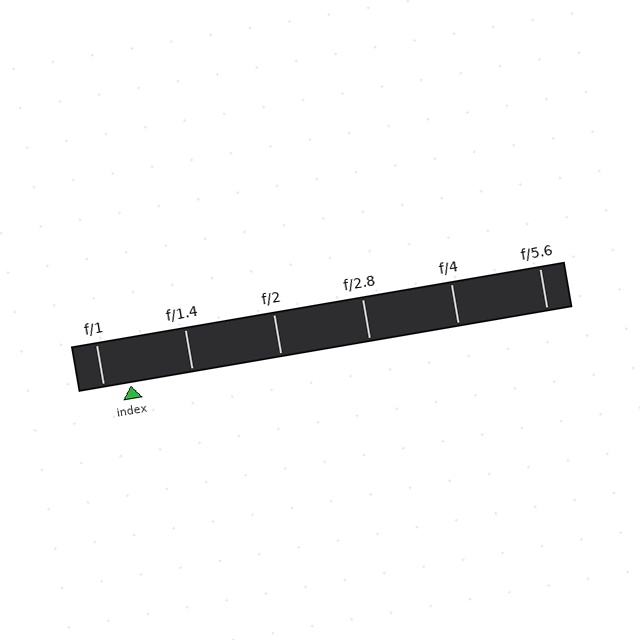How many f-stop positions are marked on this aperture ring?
There are 6 f-stop positions marked.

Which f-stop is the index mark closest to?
The index mark is closest to f/1.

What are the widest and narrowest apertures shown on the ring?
The widest aperture shown is f/1 and the narrowest is f/5.6.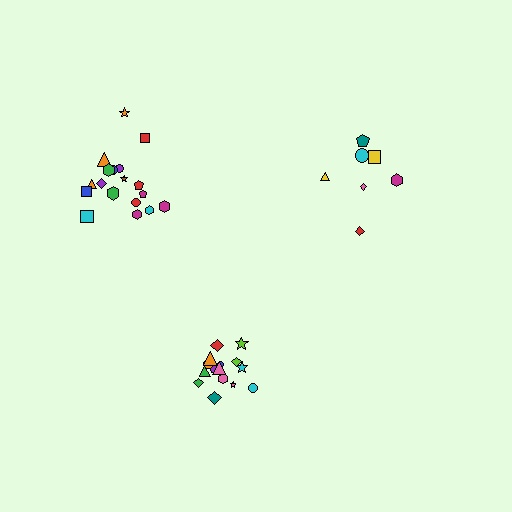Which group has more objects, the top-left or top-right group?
The top-left group.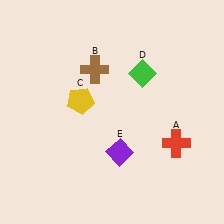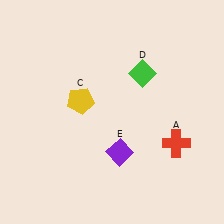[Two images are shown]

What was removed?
The brown cross (B) was removed in Image 2.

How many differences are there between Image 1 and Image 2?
There is 1 difference between the two images.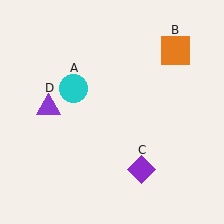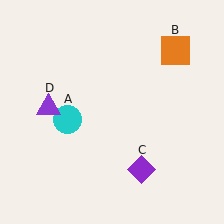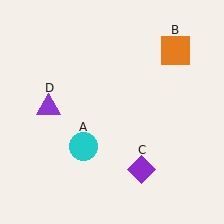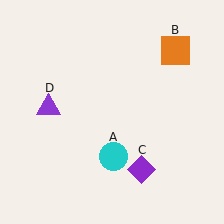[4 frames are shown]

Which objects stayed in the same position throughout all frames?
Orange square (object B) and purple diamond (object C) and purple triangle (object D) remained stationary.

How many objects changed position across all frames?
1 object changed position: cyan circle (object A).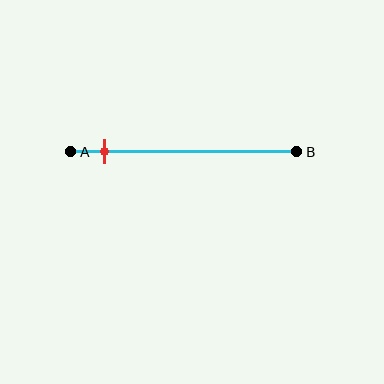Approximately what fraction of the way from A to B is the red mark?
The red mark is approximately 15% of the way from A to B.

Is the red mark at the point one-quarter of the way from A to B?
No, the mark is at about 15% from A, not at the 25% one-quarter point.